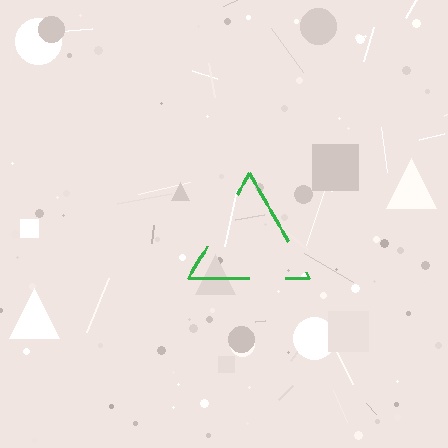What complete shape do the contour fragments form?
The contour fragments form a triangle.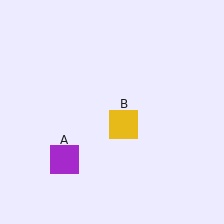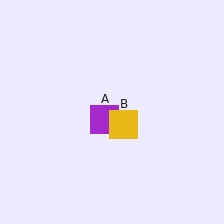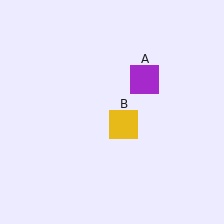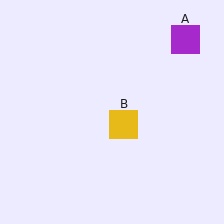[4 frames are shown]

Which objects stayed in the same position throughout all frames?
Yellow square (object B) remained stationary.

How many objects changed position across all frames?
1 object changed position: purple square (object A).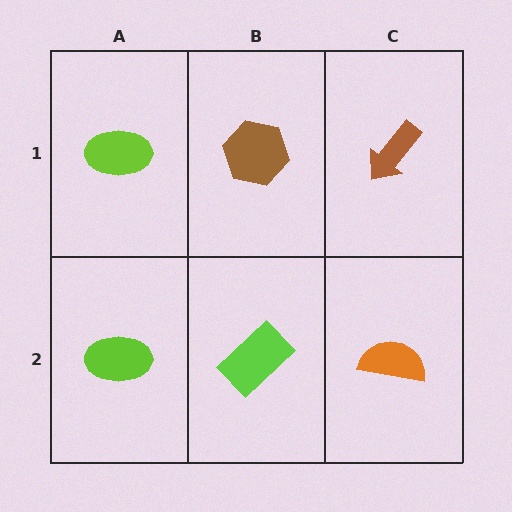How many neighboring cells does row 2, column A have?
2.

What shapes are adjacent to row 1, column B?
A lime rectangle (row 2, column B), a lime ellipse (row 1, column A), a brown arrow (row 1, column C).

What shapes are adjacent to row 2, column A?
A lime ellipse (row 1, column A), a lime rectangle (row 2, column B).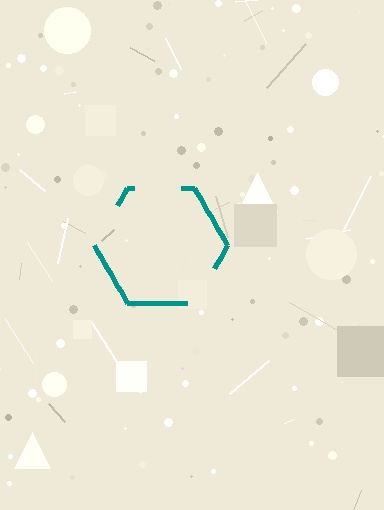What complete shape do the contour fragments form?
The contour fragments form a hexagon.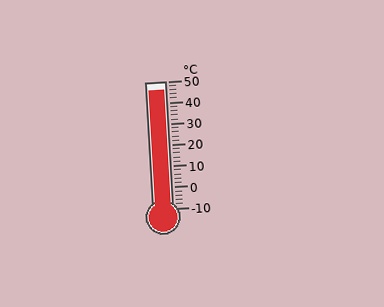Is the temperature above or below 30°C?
The temperature is above 30°C.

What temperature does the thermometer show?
The thermometer shows approximately 46°C.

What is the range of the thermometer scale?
The thermometer scale ranges from -10°C to 50°C.